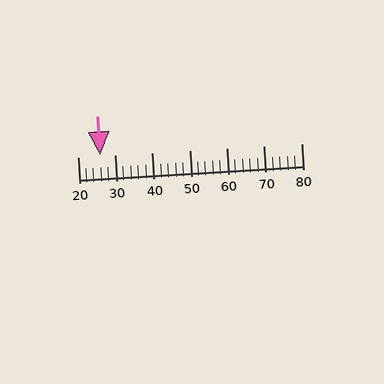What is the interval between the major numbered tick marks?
The major tick marks are spaced 10 units apart.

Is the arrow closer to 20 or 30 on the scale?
The arrow is closer to 30.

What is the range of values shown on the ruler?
The ruler shows values from 20 to 80.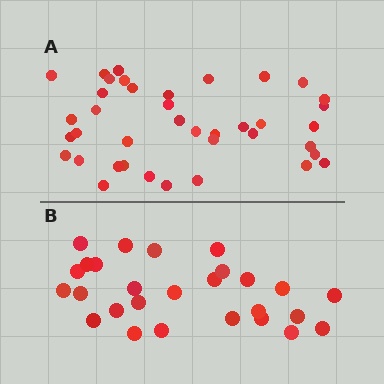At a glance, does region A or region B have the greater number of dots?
Region A (the top region) has more dots.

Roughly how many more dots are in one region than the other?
Region A has roughly 12 or so more dots than region B.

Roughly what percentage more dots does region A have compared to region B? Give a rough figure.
About 45% more.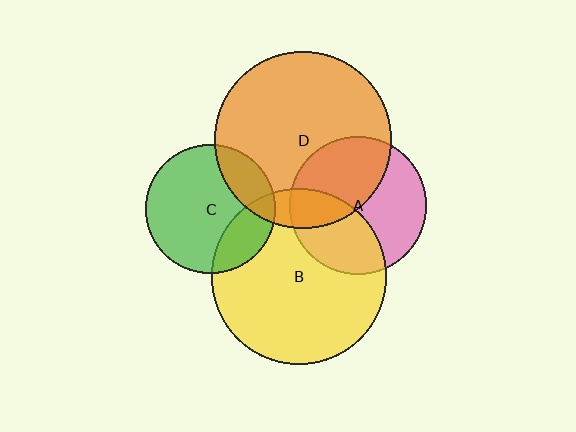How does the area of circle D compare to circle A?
Approximately 1.7 times.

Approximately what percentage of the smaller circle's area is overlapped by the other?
Approximately 45%.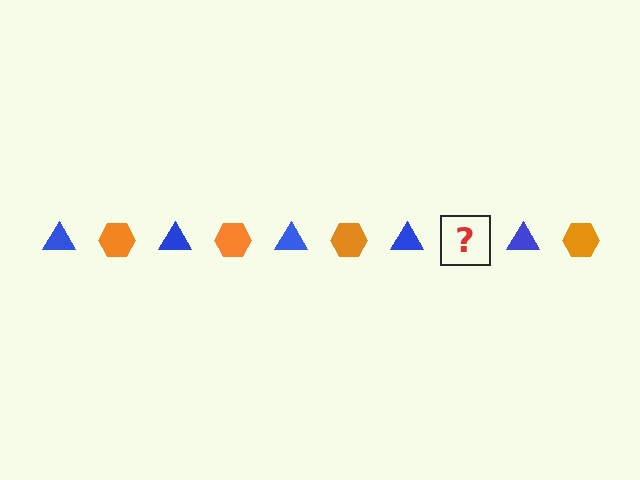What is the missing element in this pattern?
The missing element is an orange hexagon.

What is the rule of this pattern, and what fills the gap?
The rule is that the pattern alternates between blue triangle and orange hexagon. The gap should be filled with an orange hexagon.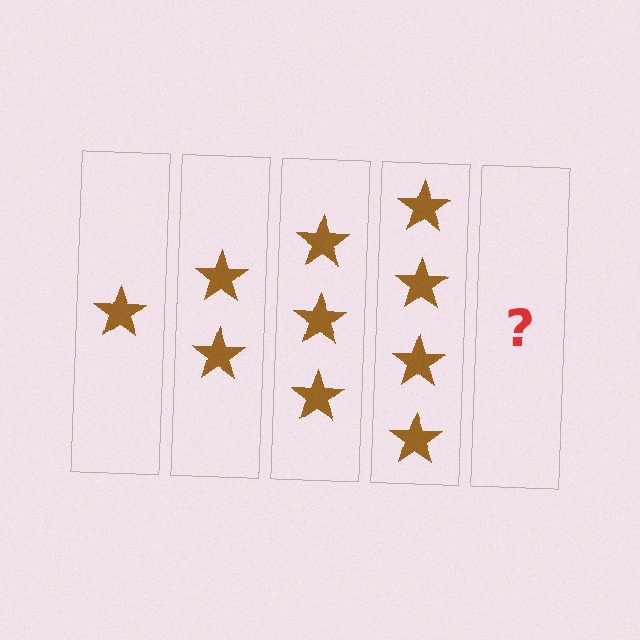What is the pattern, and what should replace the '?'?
The pattern is that each step adds one more star. The '?' should be 5 stars.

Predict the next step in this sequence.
The next step is 5 stars.